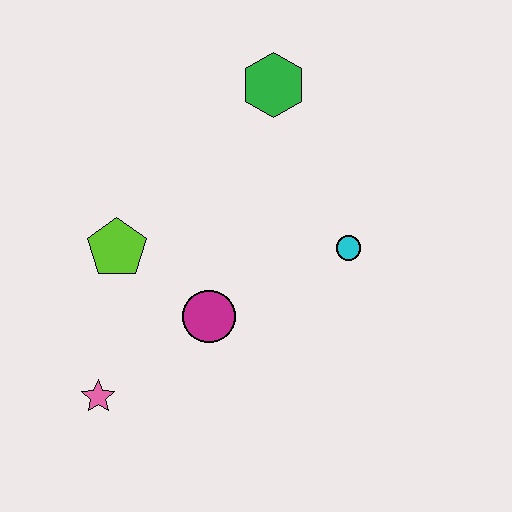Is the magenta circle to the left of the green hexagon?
Yes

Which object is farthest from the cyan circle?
The pink star is farthest from the cyan circle.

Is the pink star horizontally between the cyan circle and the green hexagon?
No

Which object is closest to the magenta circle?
The lime pentagon is closest to the magenta circle.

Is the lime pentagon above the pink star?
Yes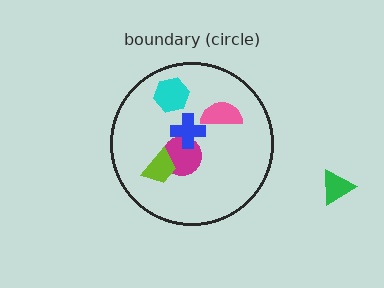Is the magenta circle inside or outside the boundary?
Inside.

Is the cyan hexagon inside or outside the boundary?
Inside.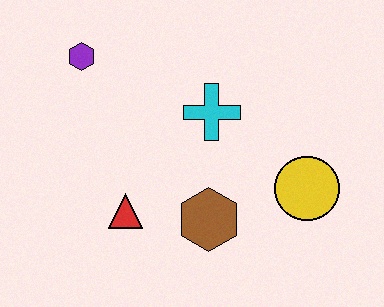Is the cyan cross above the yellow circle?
Yes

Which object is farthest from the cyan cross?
The purple hexagon is farthest from the cyan cross.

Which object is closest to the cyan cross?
The brown hexagon is closest to the cyan cross.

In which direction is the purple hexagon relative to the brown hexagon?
The purple hexagon is above the brown hexagon.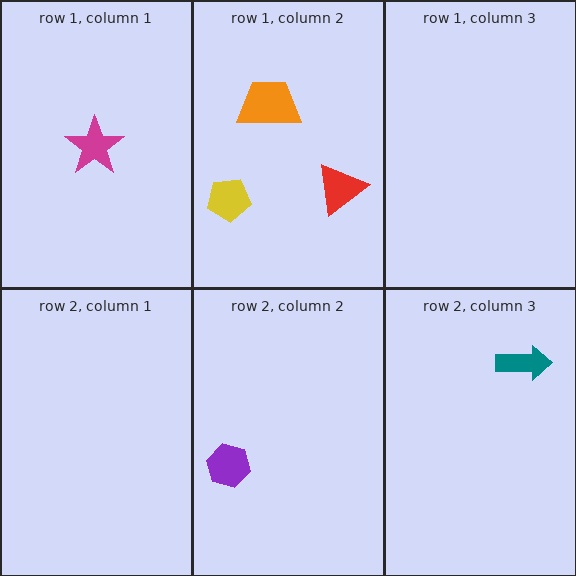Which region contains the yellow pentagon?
The row 1, column 2 region.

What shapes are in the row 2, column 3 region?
The teal arrow.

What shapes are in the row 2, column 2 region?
The purple hexagon.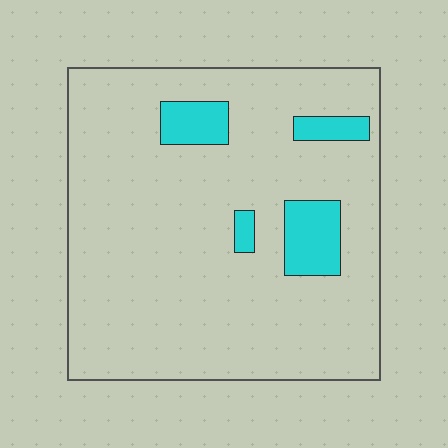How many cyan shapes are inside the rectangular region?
4.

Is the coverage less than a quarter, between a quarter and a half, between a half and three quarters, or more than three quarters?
Less than a quarter.